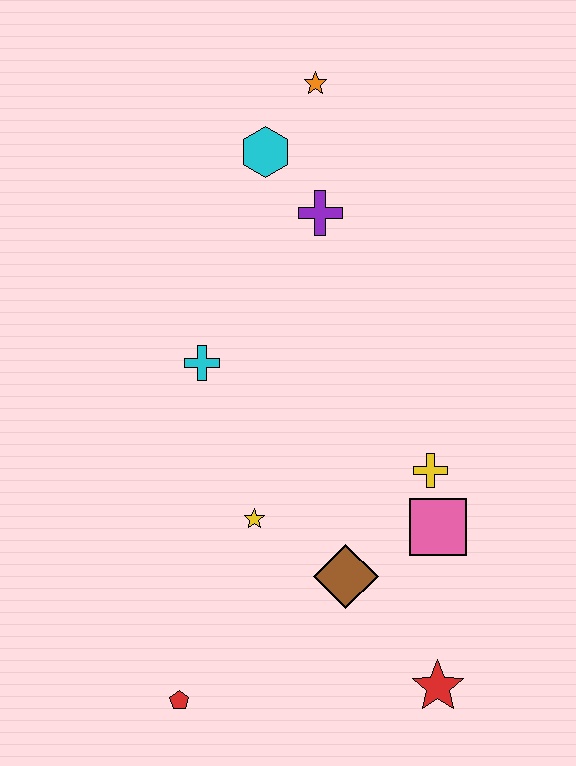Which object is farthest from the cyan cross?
The red star is farthest from the cyan cross.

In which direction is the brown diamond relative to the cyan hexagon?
The brown diamond is below the cyan hexagon.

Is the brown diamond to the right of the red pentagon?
Yes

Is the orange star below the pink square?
No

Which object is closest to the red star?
The brown diamond is closest to the red star.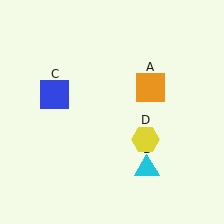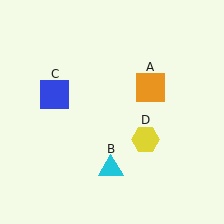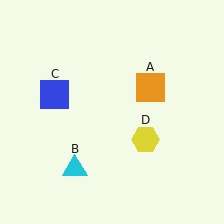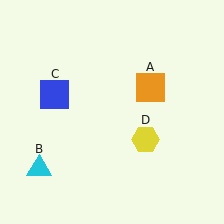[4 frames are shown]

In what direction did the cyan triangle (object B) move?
The cyan triangle (object B) moved left.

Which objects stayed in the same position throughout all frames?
Orange square (object A) and blue square (object C) and yellow hexagon (object D) remained stationary.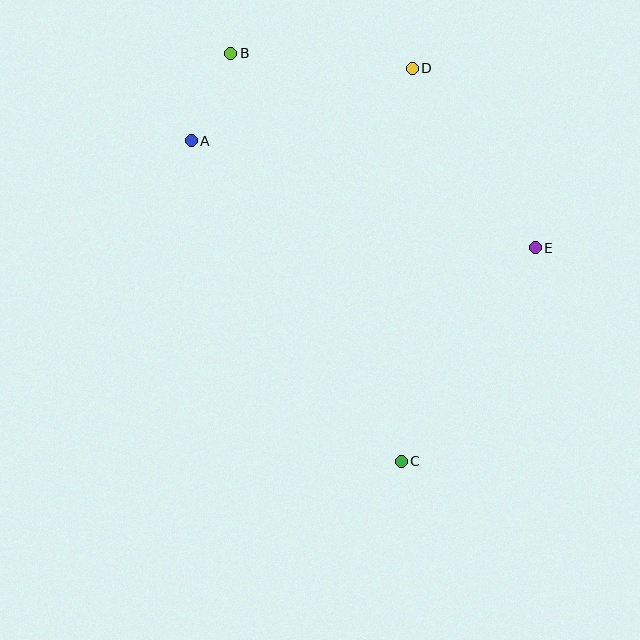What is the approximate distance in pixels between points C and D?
The distance between C and D is approximately 393 pixels.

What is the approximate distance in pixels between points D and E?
The distance between D and E is approximately 218 pixels.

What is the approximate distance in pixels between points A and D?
The distance between A and D is approximately 232 pixels.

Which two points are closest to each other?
Points A and B are closest to each other.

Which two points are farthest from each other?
Points B and C are farthest from each other.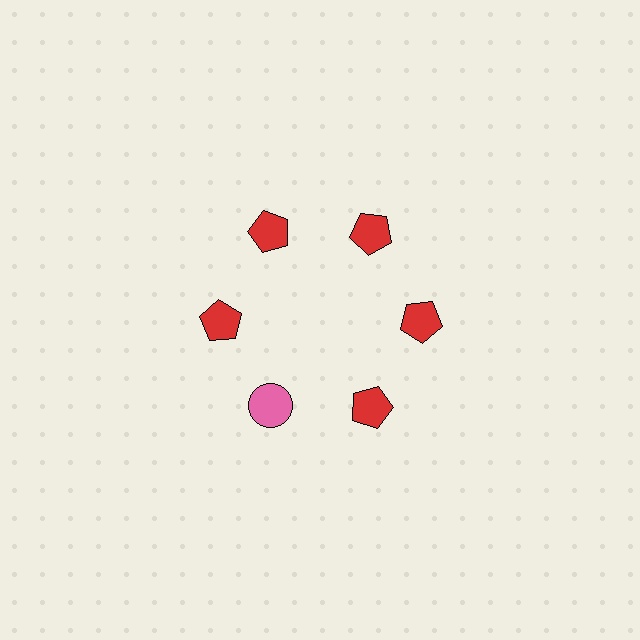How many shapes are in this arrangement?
There are 6 shapes arranged in a ring pattern.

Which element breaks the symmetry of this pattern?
The pink circle at roughly the 7 o'clock position breaks the symmetry. All other shapes are red pentagons.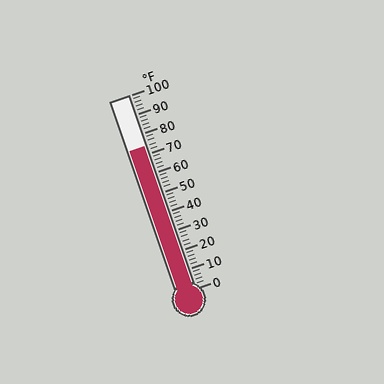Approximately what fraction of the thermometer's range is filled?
The thermometer is filled to approximately 75% of its range.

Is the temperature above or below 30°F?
The temperature is above 30°F.